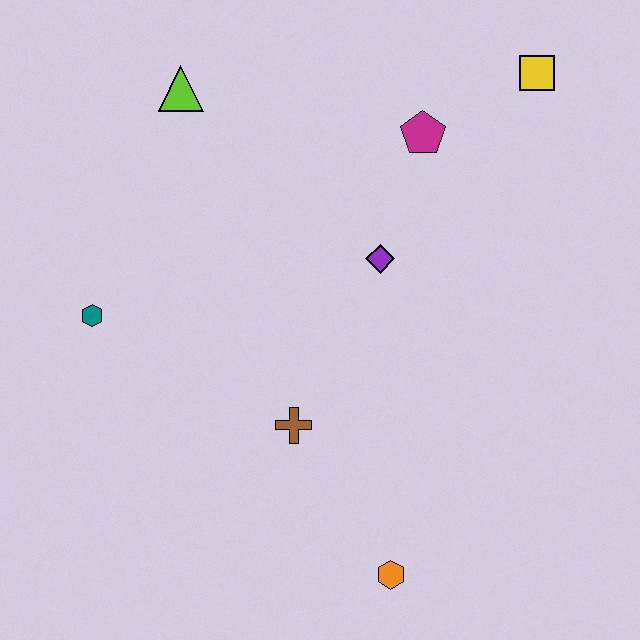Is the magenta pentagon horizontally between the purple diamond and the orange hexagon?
No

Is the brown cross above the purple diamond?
No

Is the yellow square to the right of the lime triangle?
Yes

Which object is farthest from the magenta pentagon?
The orange hexagon is farthest from the magenta pentagon.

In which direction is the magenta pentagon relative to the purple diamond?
The magenta pentagon is above the purple diamond.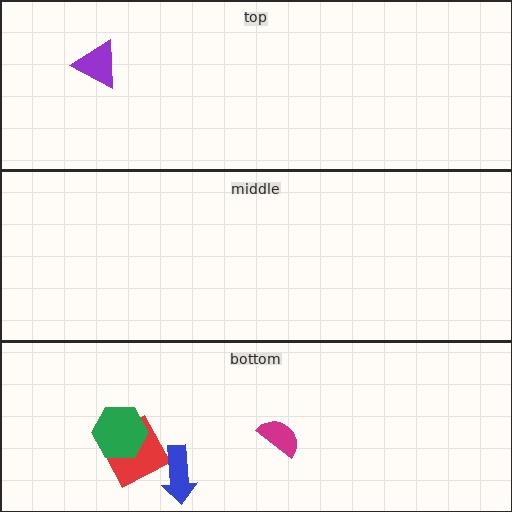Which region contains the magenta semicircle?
The bottom region.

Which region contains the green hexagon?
The bottom region.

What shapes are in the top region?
The purple triangle.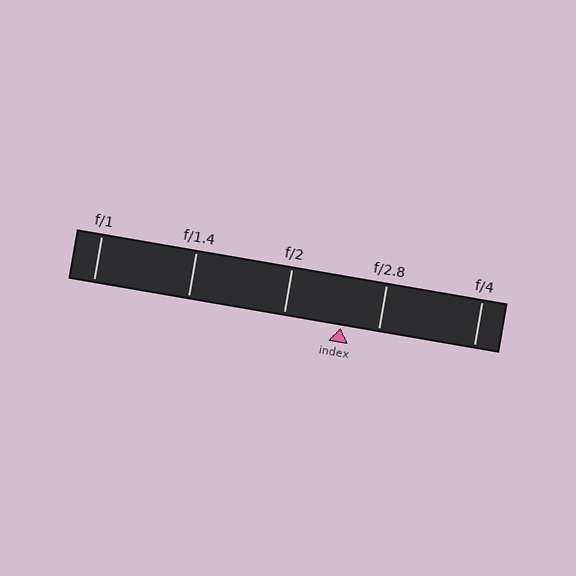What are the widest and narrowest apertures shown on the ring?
The widest aperture shown is f/1 and the narrowest is f/4.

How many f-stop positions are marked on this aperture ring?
There are 5 f-stop positions marked.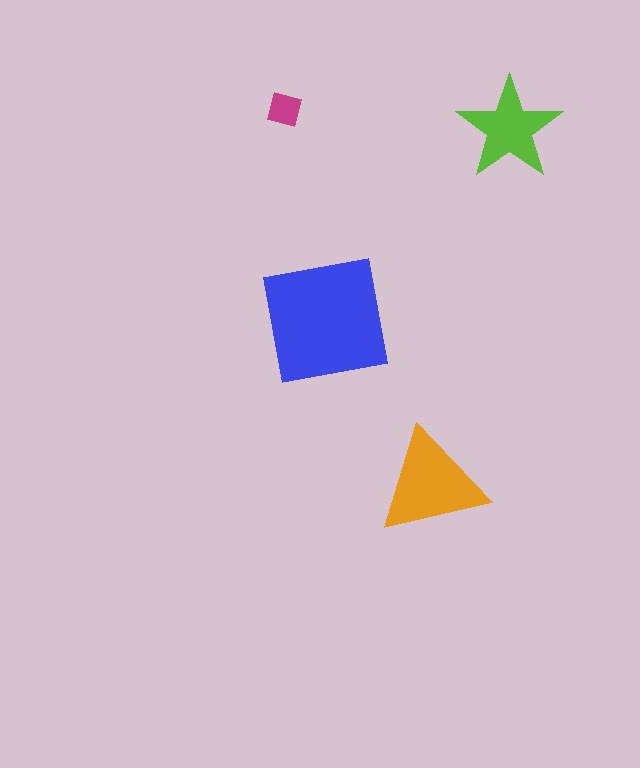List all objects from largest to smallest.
The blue square, the orange triangle, the lime star, the magenta square.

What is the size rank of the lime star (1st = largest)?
3rd.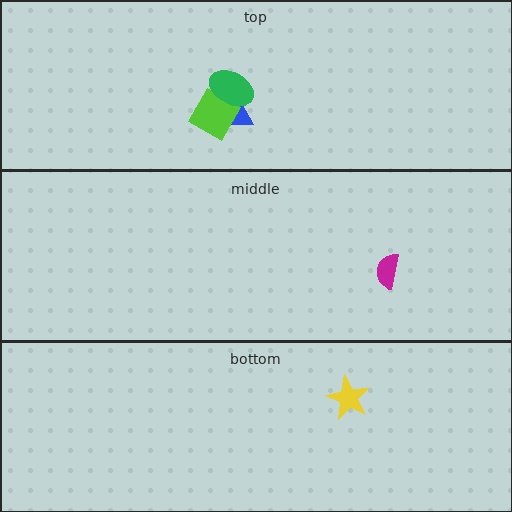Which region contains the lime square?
The top region.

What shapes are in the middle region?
The magenta semicircle.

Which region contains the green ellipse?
The top region.